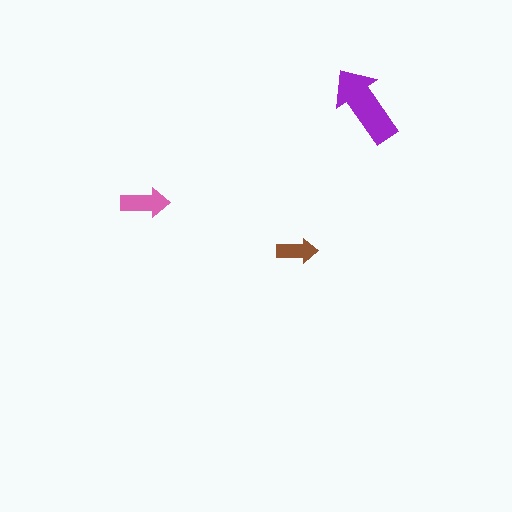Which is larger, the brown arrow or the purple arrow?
The purple one.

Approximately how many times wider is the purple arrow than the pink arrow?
About 1.5 times wider.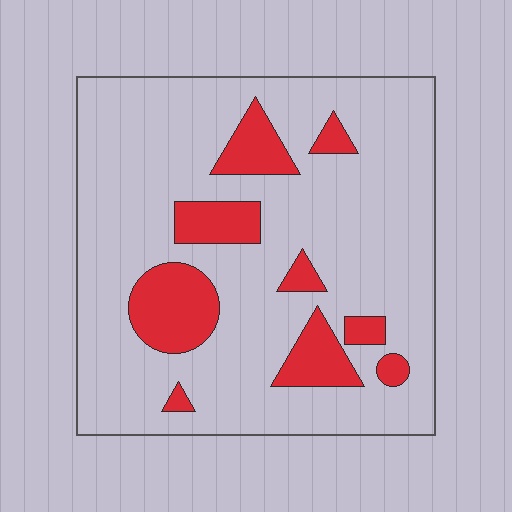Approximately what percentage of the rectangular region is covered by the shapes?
Approximately 20%.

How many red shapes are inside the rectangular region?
9.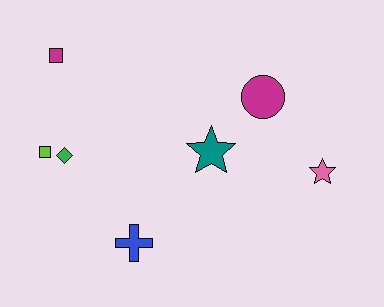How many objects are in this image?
There are 7 objects.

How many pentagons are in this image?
There are no pentagons.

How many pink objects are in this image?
There is 1 pink object.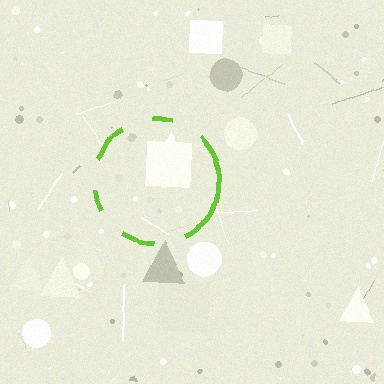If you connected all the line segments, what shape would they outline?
They would outline a circle.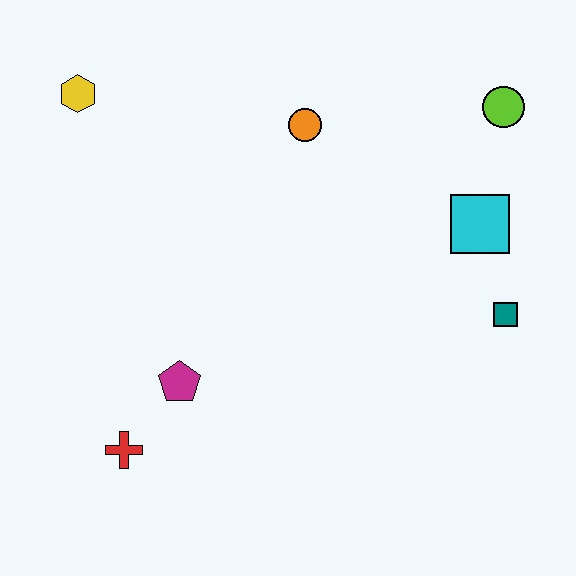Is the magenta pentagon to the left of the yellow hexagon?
No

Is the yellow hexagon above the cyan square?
Yes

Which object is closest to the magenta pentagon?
The red cross is closest to the magenta pentagon.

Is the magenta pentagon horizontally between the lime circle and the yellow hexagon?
Yes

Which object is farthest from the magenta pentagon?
The lime circle is farthest from the magenta pentagon.